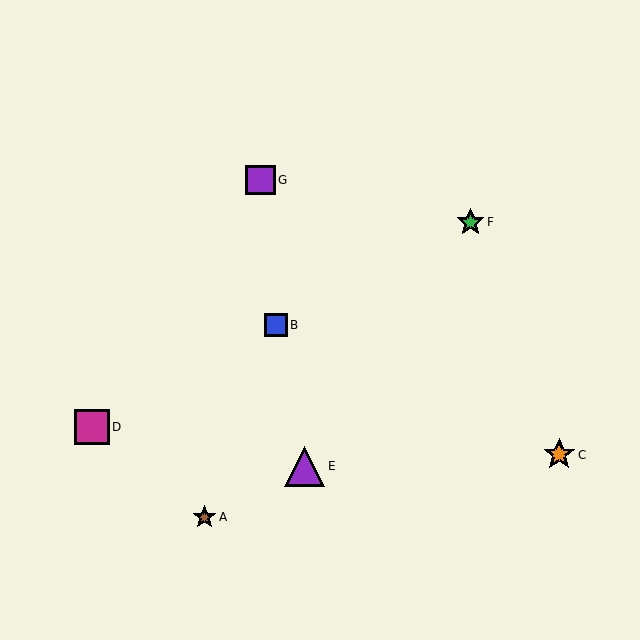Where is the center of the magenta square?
The center of the magenta square is at (92, 427).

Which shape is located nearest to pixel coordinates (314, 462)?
The purple triangle (labeled E) at (305, 466) is nearest to that location.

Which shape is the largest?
The purple triangle (labeled E) is the largest.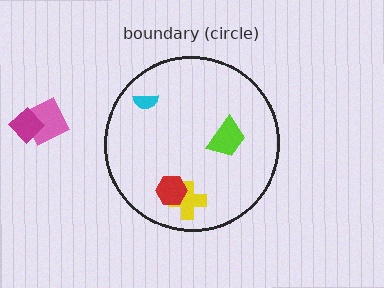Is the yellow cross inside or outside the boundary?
Inside.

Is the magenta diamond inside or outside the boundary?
Outside.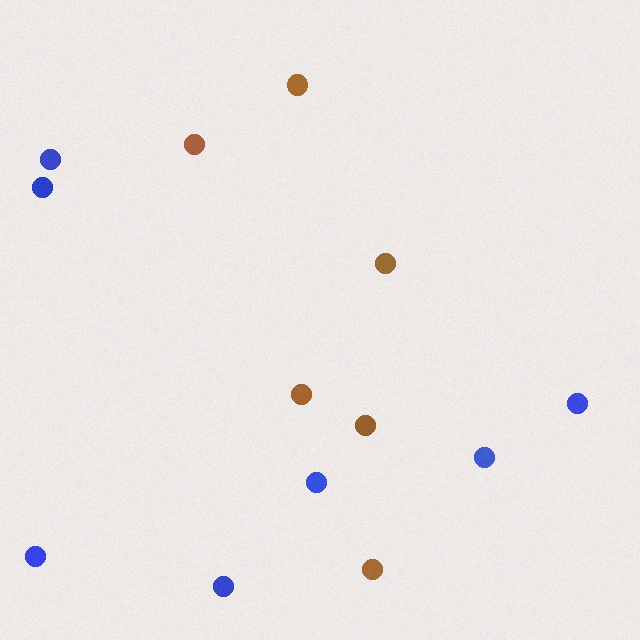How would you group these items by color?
There are 2 groups: one group of blue circles (7) and one group of brown circles (6).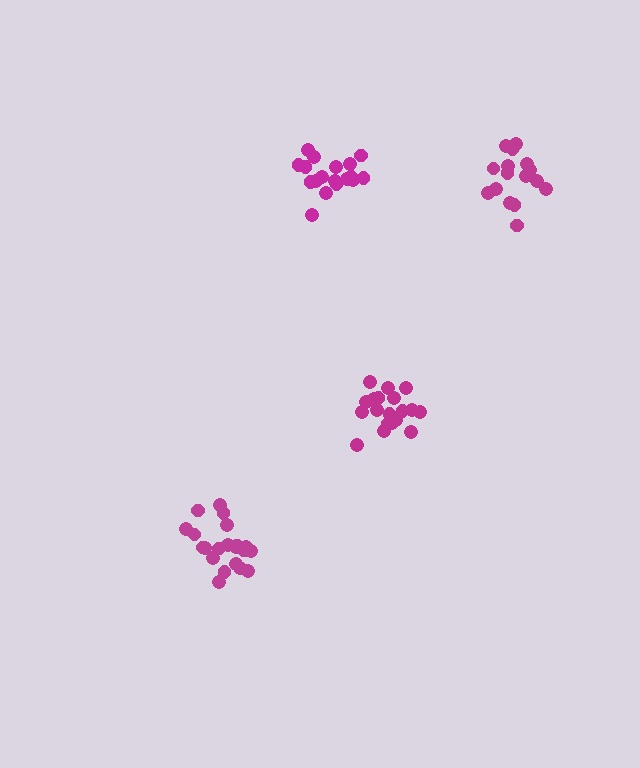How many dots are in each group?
Group 1: 20 dots, Group 2: 16 dots, Group 3: 21 dots, Group 4: 18 dots (75 total).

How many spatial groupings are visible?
There are 4 spatial groupings.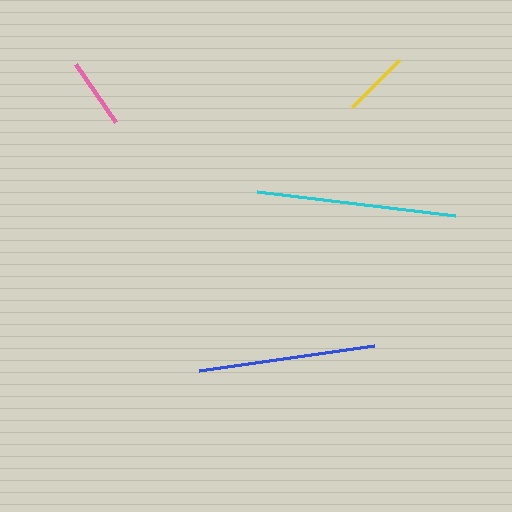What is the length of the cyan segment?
The cyan segment is approximately 200 pixels long.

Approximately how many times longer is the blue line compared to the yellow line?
The blue line is approximately 2.7 times the length of the yellow line.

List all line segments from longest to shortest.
From longest to shortest: cyan, blue, pink, yellow.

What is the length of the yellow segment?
The yellow segment is approximately 67 pixels long.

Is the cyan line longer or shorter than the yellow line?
The cyan line is longer than the yellow line.